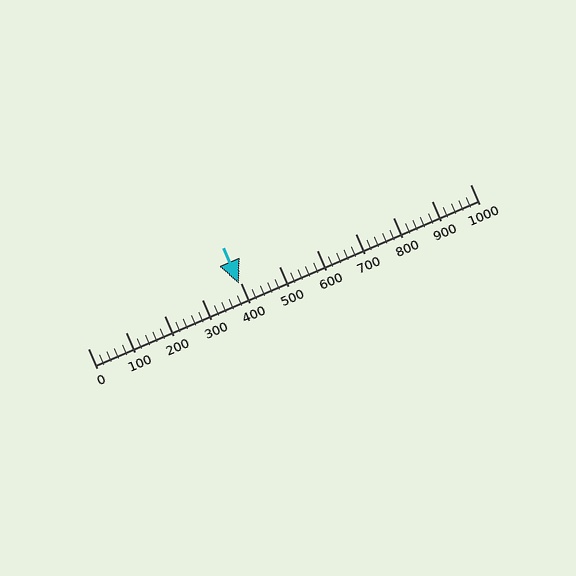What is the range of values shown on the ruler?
The ruler shows values from 0 to 1000.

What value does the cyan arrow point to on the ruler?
The cyan arrow points to approximately 395.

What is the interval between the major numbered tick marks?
The major tick marks are spaced 100 units apart.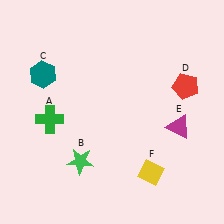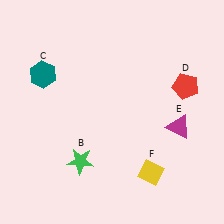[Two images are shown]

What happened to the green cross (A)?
The green cross (A) was removed in Image 2. It was in the bottom-left area of Image 1.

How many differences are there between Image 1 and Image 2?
There is 1 difference between the two images.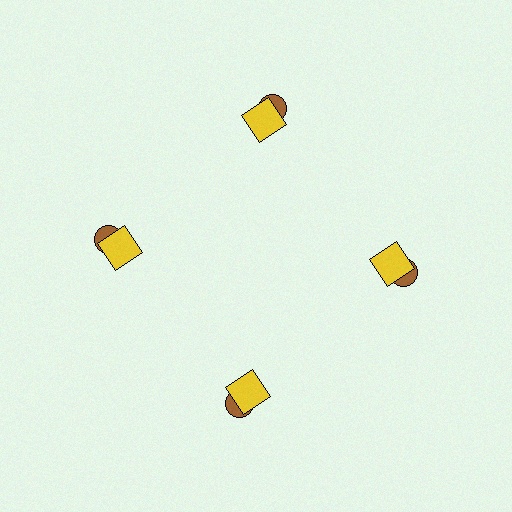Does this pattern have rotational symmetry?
Yes, this pattern has 4-fold rotational symmetry. It looks the same after rotating 90 degrees around the center.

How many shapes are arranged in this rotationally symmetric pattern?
There are 8 shapes, arranged in 4 groups of 2.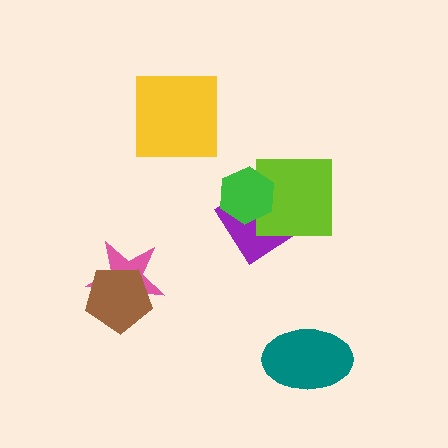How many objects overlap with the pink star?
1 object overlaps with the pink star.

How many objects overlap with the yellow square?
0 objects overlap with the yellow square.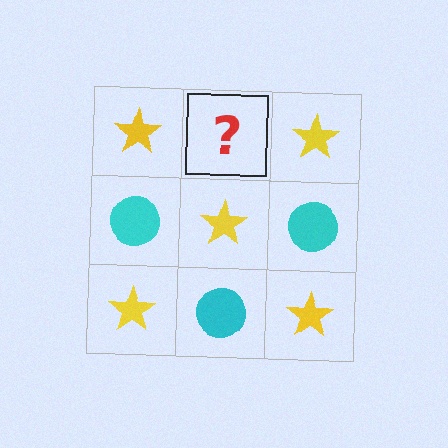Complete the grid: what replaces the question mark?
The question mark should be replaced with a cyan circle.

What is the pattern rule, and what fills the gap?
The rule is that it alternates yellow star and cyan circle in a checkerboard pattern. The gap should be filled with a cyan circle.